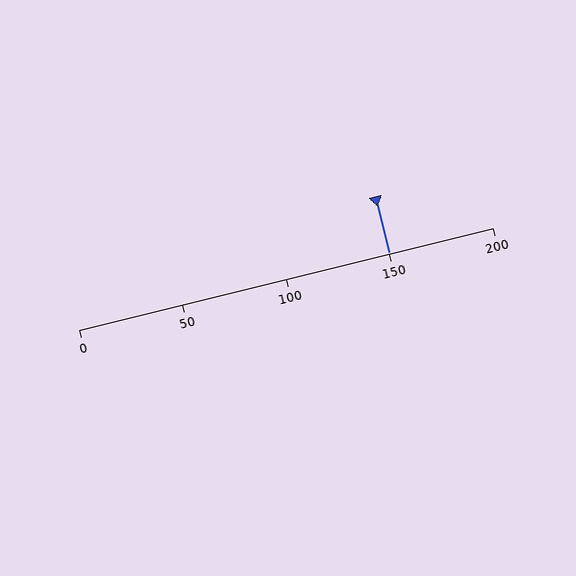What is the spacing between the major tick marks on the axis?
The major ticks are spaced 50 apart.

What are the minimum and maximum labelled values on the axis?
The axis runs from 0 to 200.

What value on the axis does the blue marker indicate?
The marker indicates approximately 150.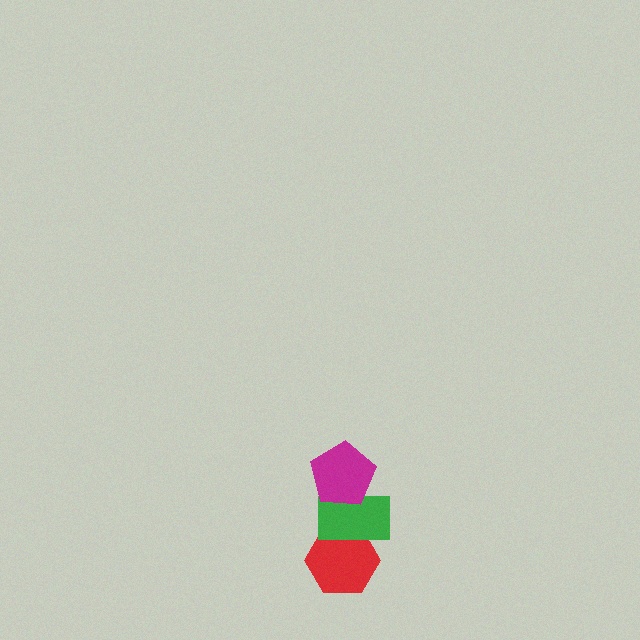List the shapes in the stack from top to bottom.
From top to bottom: the magenta pentagon, the green rectangle, the red hexagon.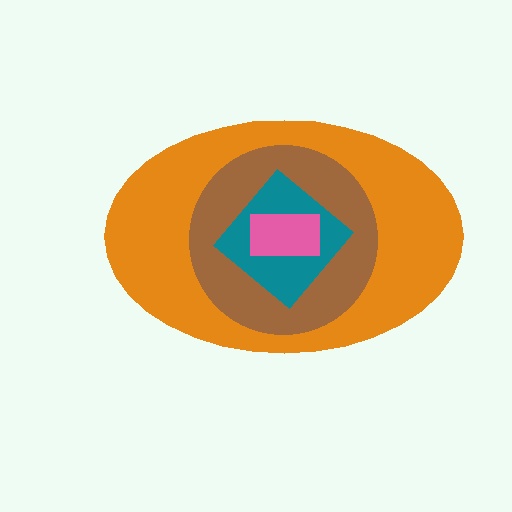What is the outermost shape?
The orange ellipse.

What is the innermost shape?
The pink rectangle.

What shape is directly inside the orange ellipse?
The brown circle.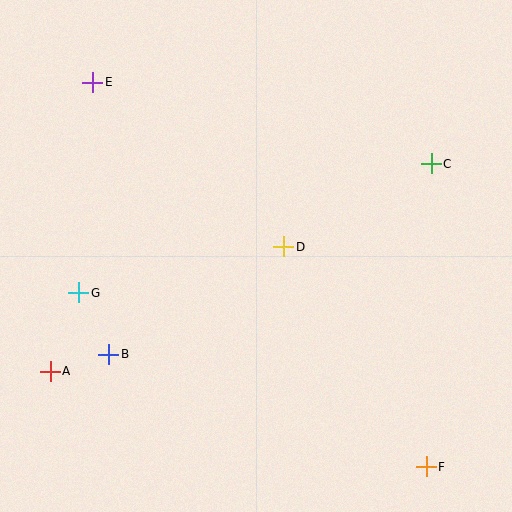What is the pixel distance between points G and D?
The distance between G and D is 210 pixels.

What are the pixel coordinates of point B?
Point B is at (109, 354).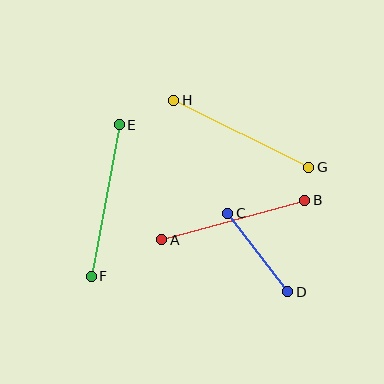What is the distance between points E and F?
The distance is approximately 154 pixels.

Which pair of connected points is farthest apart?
Points E and F are farthest apart.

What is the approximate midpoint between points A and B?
The midpoint is at approximately (233, 220) pixels.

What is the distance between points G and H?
The distance is approximately 151 pixels.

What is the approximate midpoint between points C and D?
The midpoint is at approximately (258, 253) pixels.